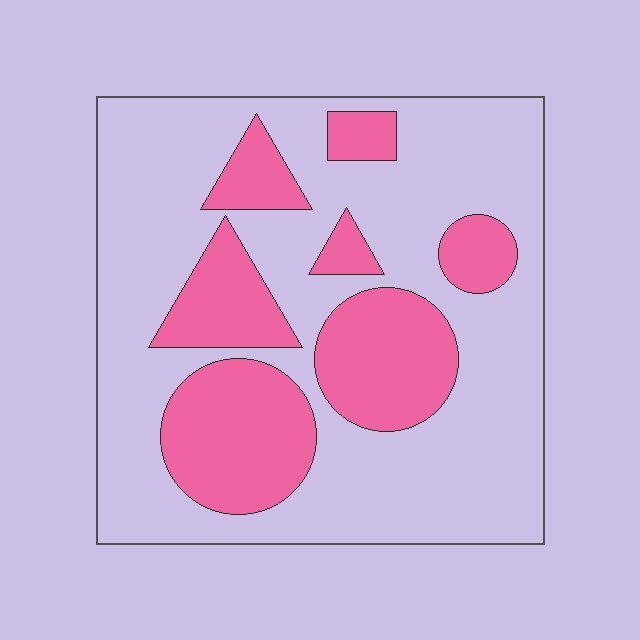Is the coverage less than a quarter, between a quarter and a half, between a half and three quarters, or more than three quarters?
Between a quarter and a half.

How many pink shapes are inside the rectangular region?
7.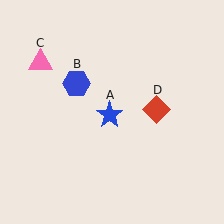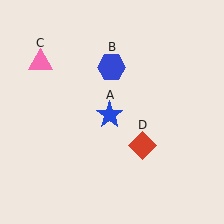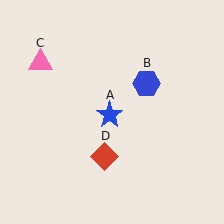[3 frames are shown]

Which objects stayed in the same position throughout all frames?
Blue star (object A) and pink triangle (object C) remained stationary.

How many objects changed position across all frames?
2 objects changed position: blue hexagon (object B), red diamond (object D).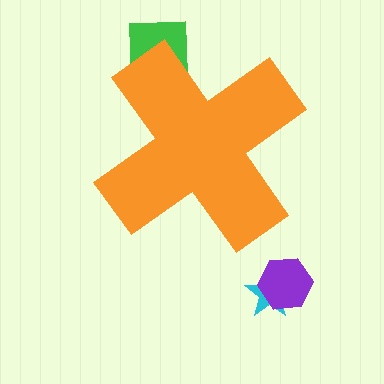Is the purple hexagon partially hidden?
No, the purple hexagon is fully visible.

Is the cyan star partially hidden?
No, the cyan star is fully visible.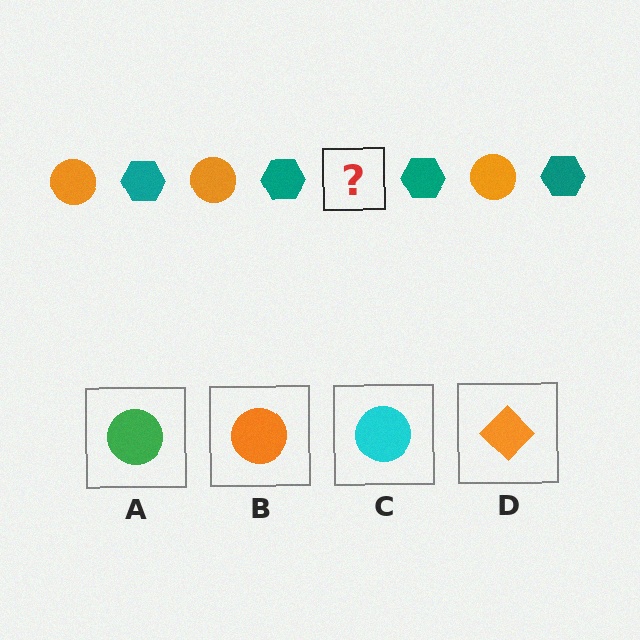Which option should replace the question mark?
Option B.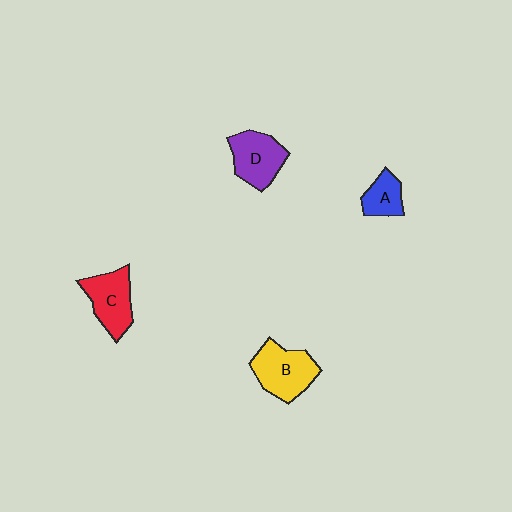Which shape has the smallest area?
Shape A (blue).